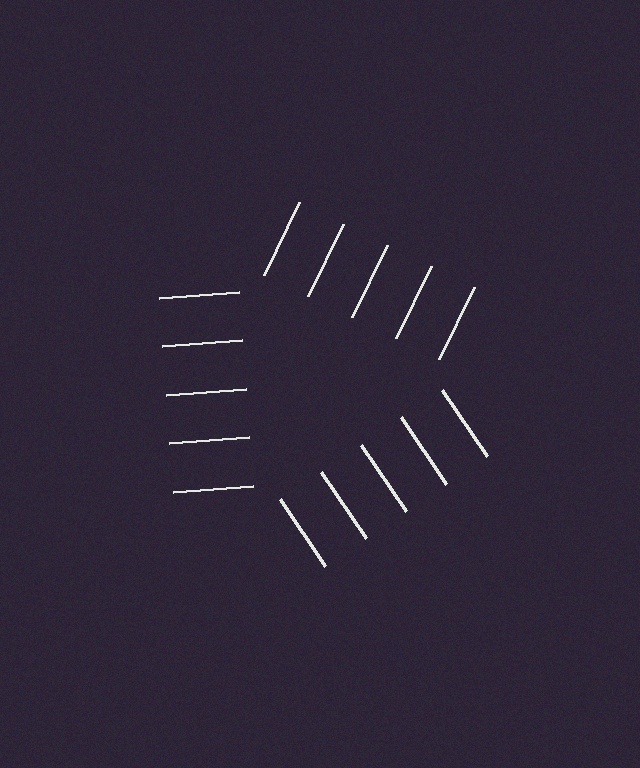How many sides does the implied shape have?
3 sides — the line-ends trace a triangle.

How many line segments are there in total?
15 — 5 along each of the 3 edges.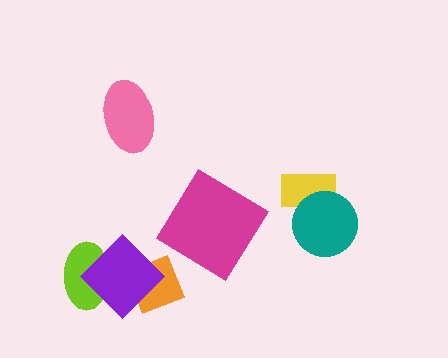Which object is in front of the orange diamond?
The purple diamond is in front of the orange diamond.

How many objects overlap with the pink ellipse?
0 objects overlap with the pink ellipse.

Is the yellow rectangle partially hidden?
Yes, it is partially covered by another shape.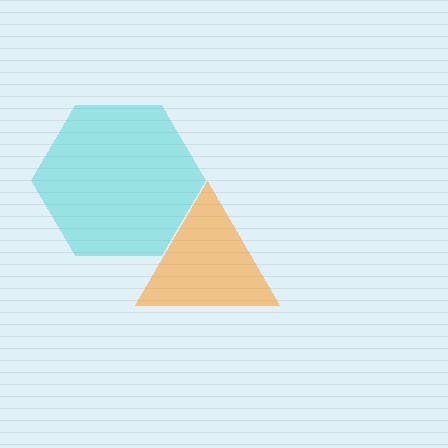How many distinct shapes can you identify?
There are 2 distinct shapes: a cyan hexagon, an orange triangle.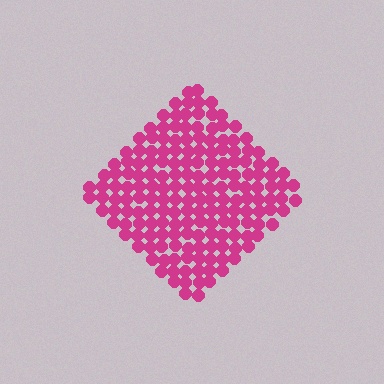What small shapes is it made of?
It is made of small circles.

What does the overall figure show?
The overall figure shows a diamond.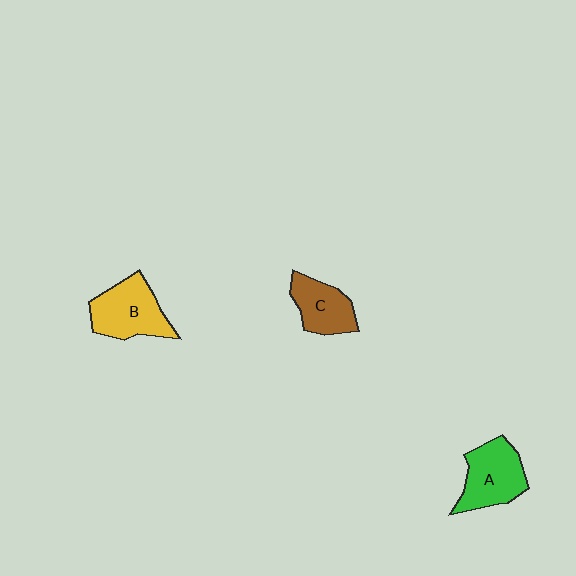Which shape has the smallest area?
Shape C (brown).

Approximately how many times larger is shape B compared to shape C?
Approximately 1.3 times.